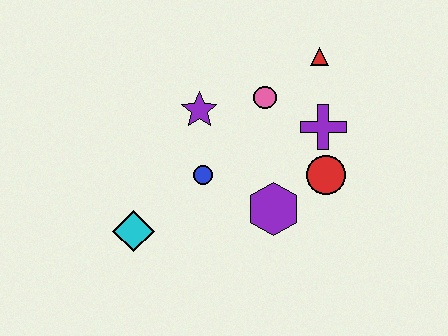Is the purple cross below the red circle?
No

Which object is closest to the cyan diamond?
The blue circle is closest to the cyan diamond.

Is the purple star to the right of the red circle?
No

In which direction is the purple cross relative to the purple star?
The purple cross is to the right of the purple star.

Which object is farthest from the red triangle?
The cyan diamond is farthest from the red triangle.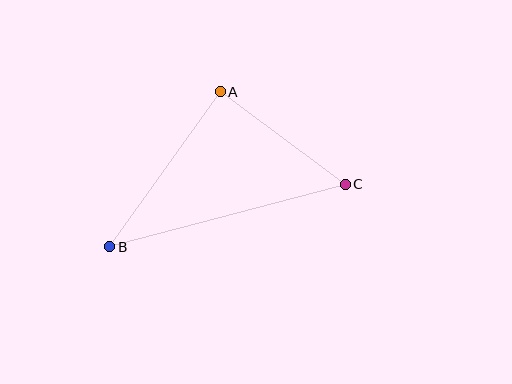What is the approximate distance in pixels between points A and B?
The distance between A and B is approximately 191 pixels.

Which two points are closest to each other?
Points A and C are closest to each other.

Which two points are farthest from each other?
Points B and C are farthest from each other.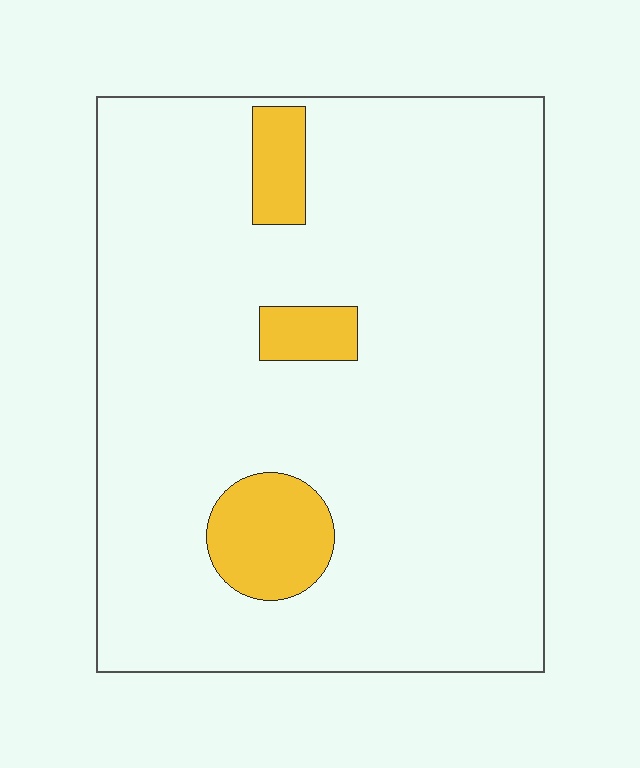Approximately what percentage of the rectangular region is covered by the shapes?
Approximately 10%.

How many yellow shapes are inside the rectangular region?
3.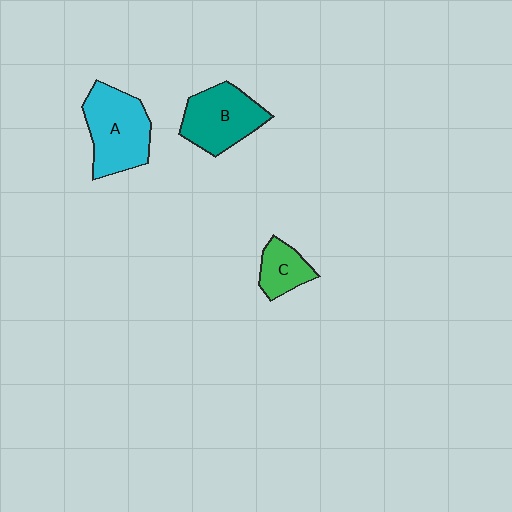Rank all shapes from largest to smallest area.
From largest to smallest: A (cyan), B (teal), C (green).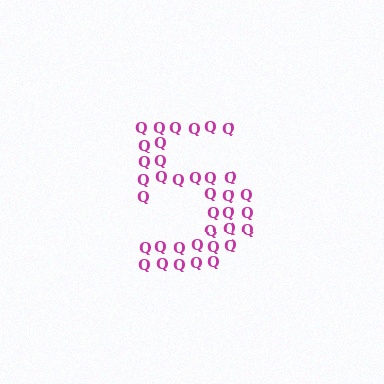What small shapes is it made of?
It is made of small letter Q's.